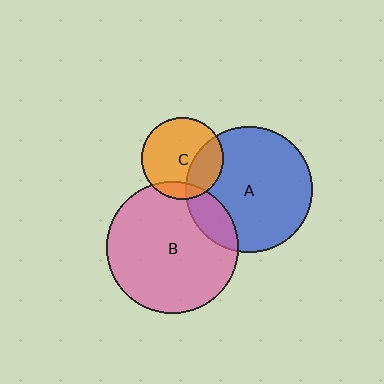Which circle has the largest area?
Circle B (pink).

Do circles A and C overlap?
Yes.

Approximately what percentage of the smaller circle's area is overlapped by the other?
Approximately 30%.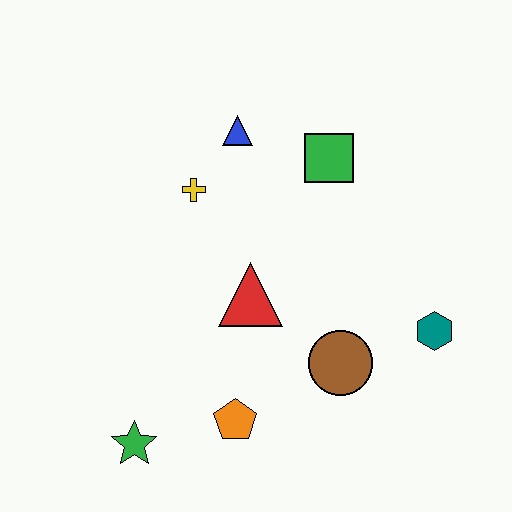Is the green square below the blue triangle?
Yes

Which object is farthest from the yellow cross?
The teal hexagon is farthest from the yellow cross.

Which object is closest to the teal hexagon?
The brown circle is closest to the teal hexagon.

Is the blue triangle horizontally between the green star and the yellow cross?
No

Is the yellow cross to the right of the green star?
Yes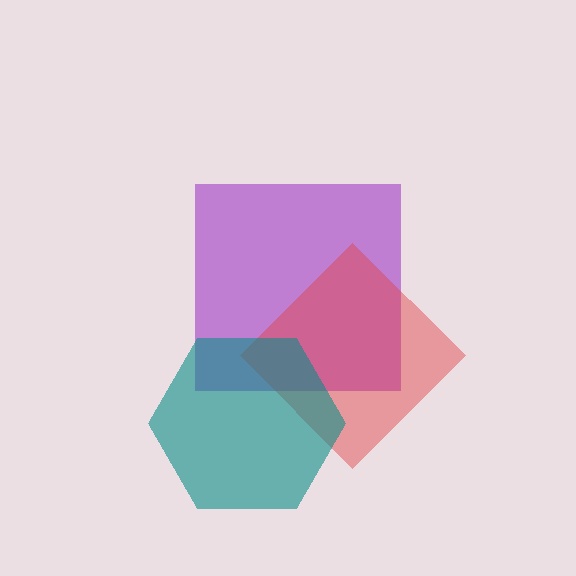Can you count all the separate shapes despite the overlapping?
Yes, there are 3 separate shapes.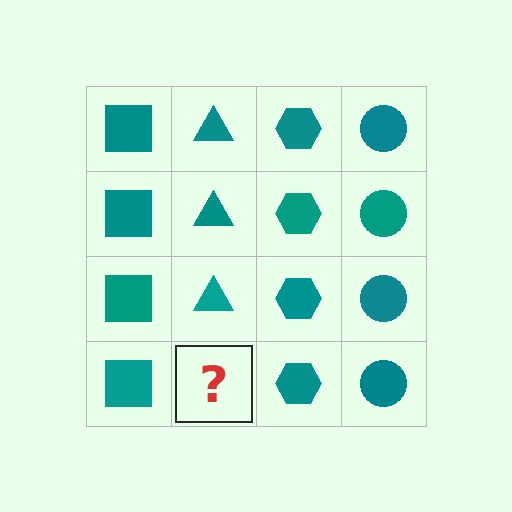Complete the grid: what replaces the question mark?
The question mark should be replaced with a teal triangle.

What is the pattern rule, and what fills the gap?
The rule is that each column has a consistent shape. The gap should be filled with a teal triangle.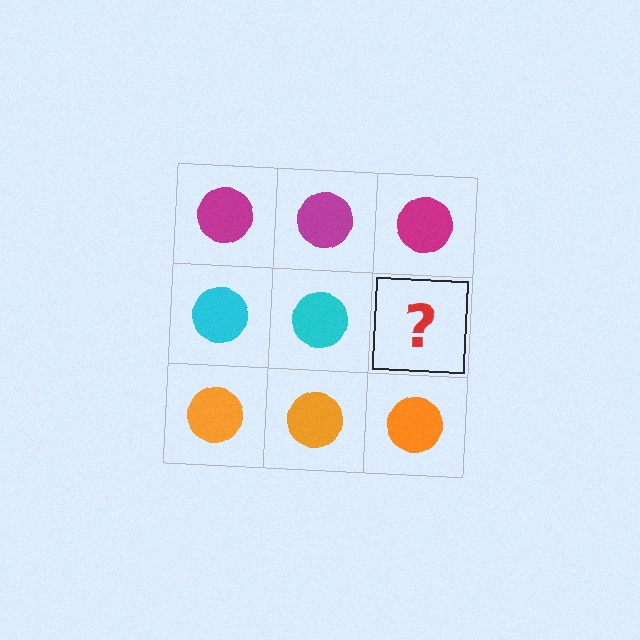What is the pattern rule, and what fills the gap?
The rule is that each row has a consistent color. The gap should be filled with a cyan circle.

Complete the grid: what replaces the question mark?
The question mark should be replaced with a cyan circle.